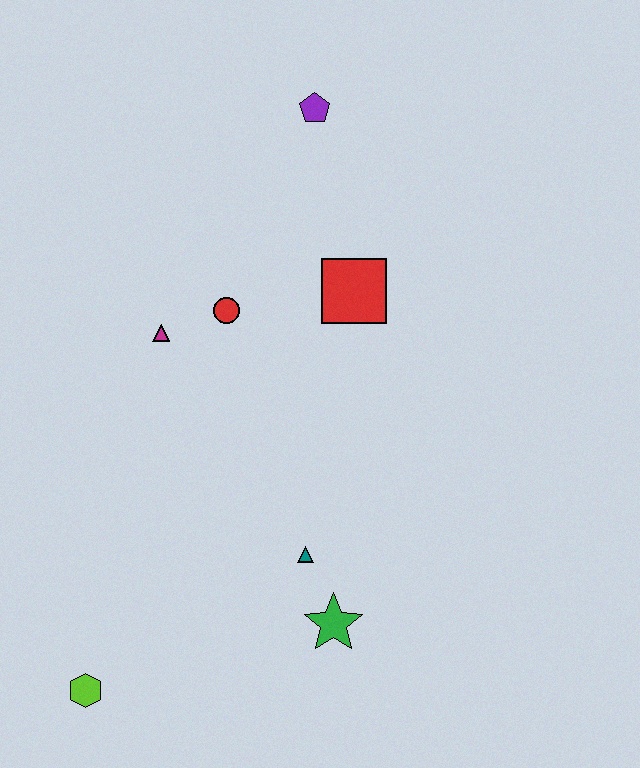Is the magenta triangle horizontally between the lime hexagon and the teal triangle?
Yes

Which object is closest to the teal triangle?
The green star is closest to the teal triangle.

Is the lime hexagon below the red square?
Yes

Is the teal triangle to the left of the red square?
Yes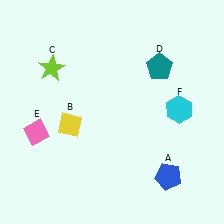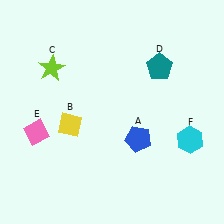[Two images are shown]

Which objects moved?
The objects that moved are: the blue pentagon (A), the cyan hexagon (F).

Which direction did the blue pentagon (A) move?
The blue pentagon (A) moved up.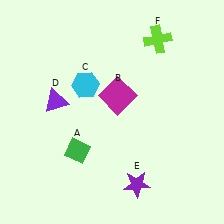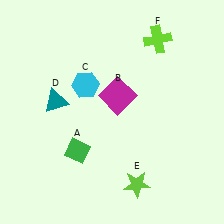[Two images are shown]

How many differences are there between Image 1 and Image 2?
There are 2 differences between the two images.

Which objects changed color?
D changed from purple to teal. E changed from purple to lime.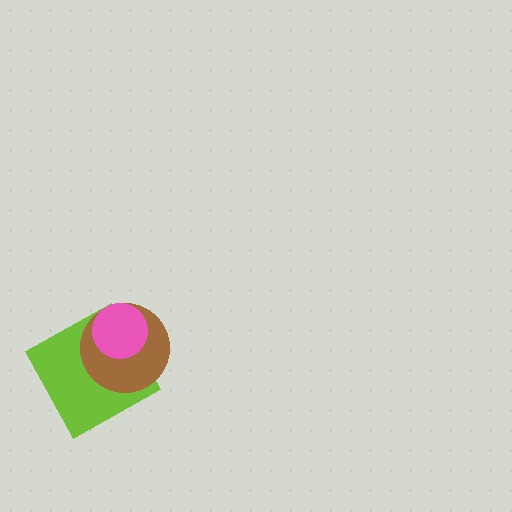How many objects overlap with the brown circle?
2 objects overlap with the brown circle.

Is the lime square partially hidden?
Yes, it is partially covered by another shape.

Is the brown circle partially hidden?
Yes, it is partially covered by another shape.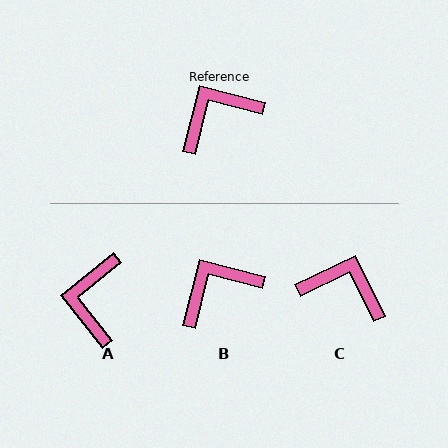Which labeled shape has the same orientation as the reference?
B.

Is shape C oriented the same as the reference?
No, it is off by about 50 degrees.